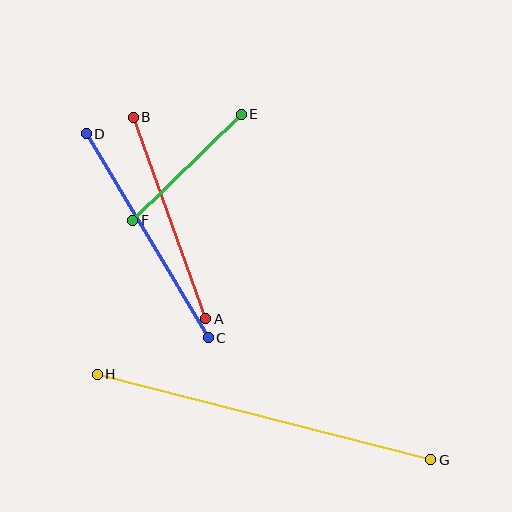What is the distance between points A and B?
The distance is approximately 214 pixels.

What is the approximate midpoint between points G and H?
The midpoint is at approximately (264, 417) pixels.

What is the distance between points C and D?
The distance is approximately 238 pixels.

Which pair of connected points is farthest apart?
Points G and H are farthest apart.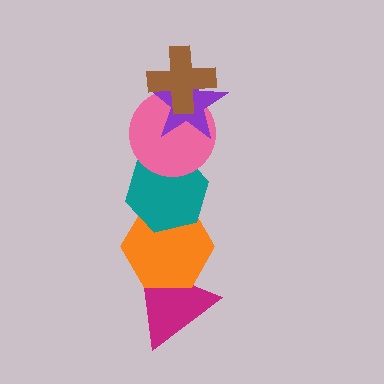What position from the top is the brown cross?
The brown cross is 1st from the top.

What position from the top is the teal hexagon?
The teal hexagon is 4th from the top.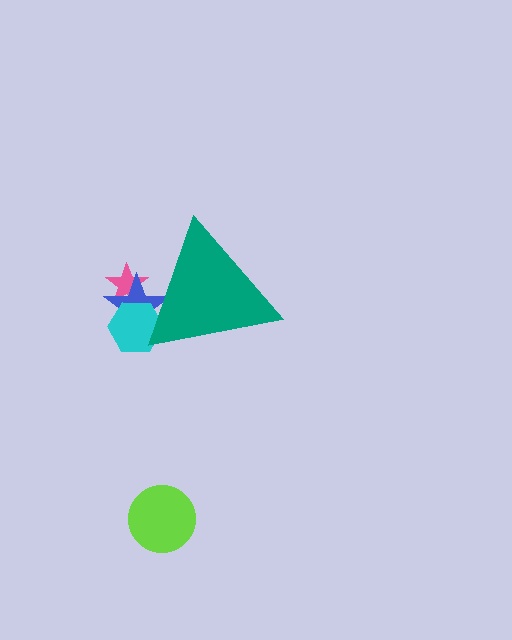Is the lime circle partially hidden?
No, the lime circle is fully visible.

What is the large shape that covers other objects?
A teal triangle.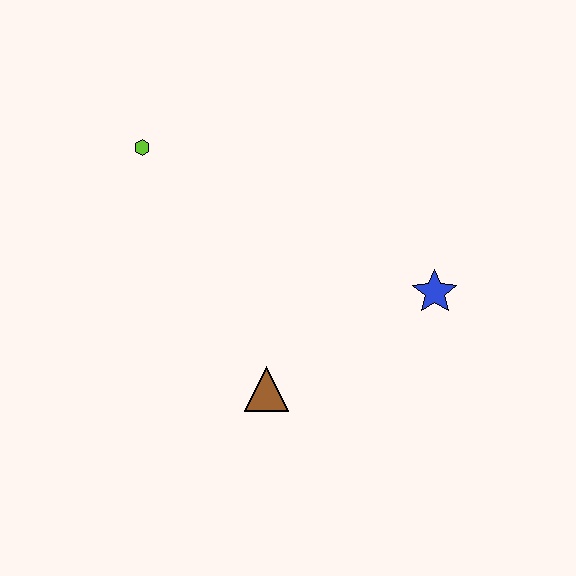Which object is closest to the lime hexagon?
The brown triangle is closest to the lime hexagon.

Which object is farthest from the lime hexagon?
The blue star is farthest from the lime hexagon.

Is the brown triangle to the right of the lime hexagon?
Yes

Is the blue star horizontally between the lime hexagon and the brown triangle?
No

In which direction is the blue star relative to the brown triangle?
The blue star is to the right of the brown triangle.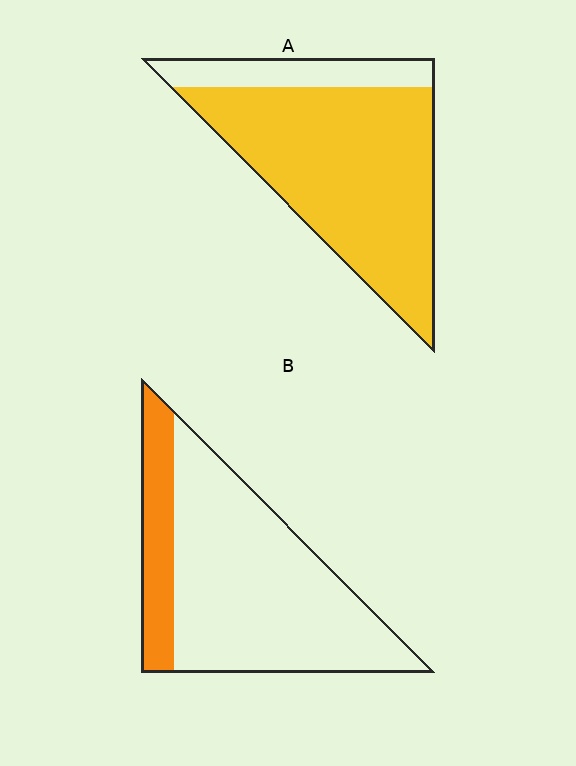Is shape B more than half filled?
No.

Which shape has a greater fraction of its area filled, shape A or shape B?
Shape A.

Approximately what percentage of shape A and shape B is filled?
A is approximately 80% and B is approximately 20%.